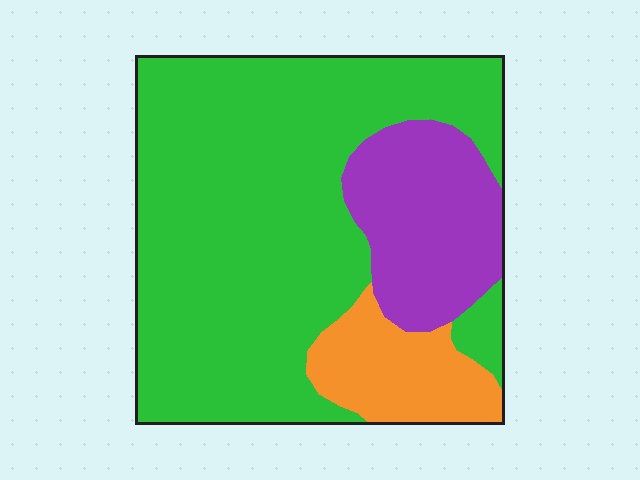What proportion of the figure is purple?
Purple takes up about one fifth (1/5) of the figure.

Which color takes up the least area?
Orange, at roughly 10%.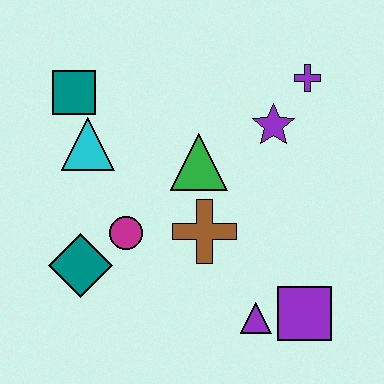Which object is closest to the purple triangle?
The purple square is closest to the purple triangle.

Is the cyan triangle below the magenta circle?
No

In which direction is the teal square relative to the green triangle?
The teal square is to the left of the green triangle.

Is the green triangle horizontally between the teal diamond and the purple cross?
Yes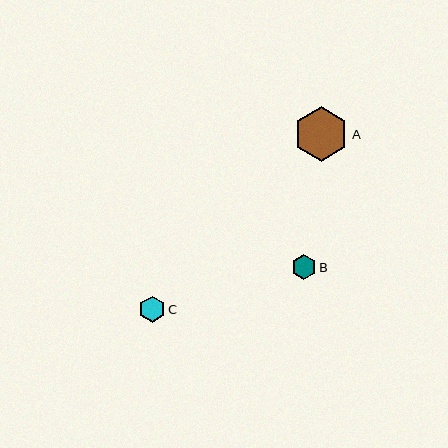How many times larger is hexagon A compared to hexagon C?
Hexagon A is approximately 2.1 times the size of hexagon C.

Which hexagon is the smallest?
Hexagon B is the smallest with a size of approximately 25 pixels.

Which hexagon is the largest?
Hexagon A is the largest with a size of approximately 55 pixels.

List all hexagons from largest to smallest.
From largest to smallest: A, C, B.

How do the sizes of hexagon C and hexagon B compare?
Hexagon C and hexagon B are approximately the same size.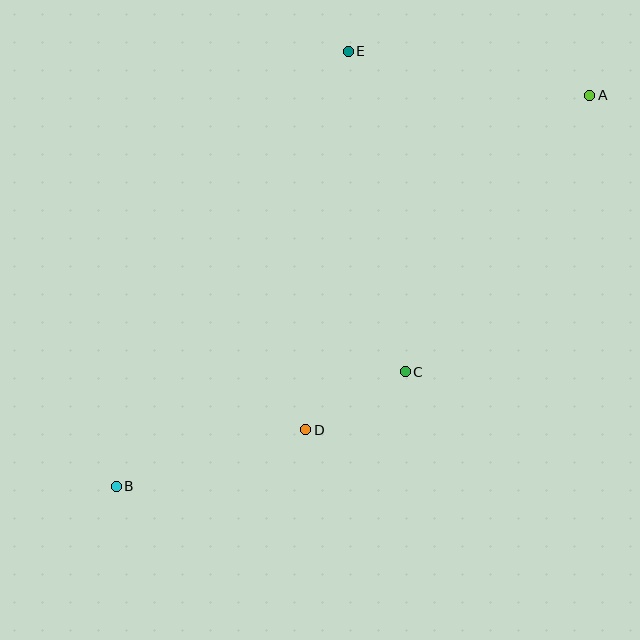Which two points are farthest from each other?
Points A and B are farthest from each other.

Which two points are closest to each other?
Points C and D are closest to each other.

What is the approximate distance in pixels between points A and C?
The distance between A and C is approximately 332 pixels.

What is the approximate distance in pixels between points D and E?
The distance between D and E is approximately 381 pixels.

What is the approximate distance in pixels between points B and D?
The distance between B and D is approximately 198 pixels.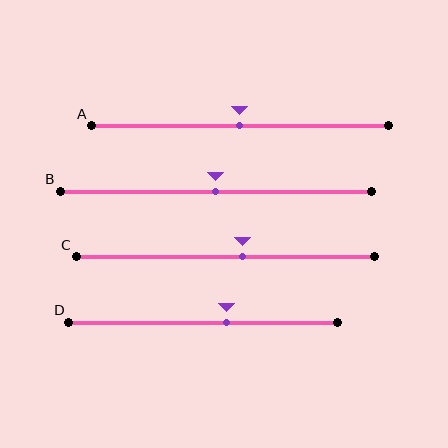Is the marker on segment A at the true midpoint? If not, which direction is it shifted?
Yes, the marker on segment A is at the true midpoint.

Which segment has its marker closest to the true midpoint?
Segment A has its marker closest to the true midpoint.